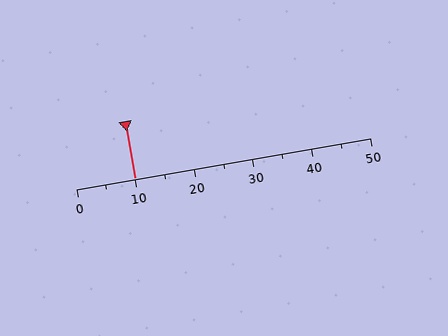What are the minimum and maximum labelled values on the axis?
The axis runs from 0 to 50.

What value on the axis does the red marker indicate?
The marker indicates approximately 10.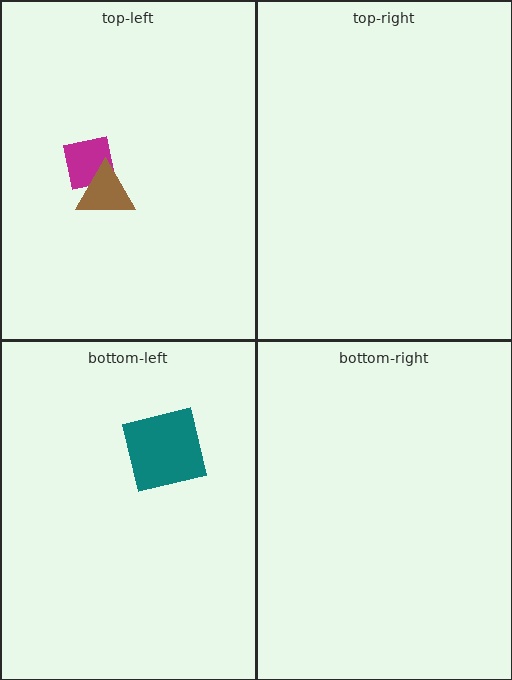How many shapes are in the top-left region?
2.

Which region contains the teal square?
The bottom-left region.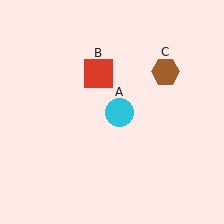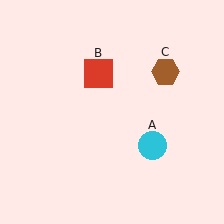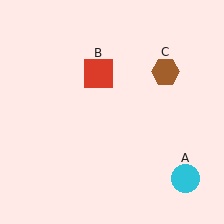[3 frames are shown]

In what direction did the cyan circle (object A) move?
The cyan circle (object A) moved down and to the right.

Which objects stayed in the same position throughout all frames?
Red square (object B) and brown hexagon (object C) remained stationary.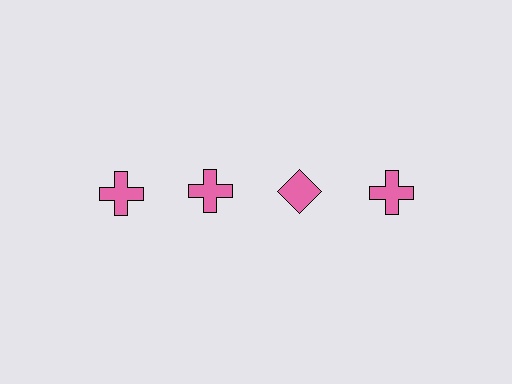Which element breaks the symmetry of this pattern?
The pink diamond in the top row, center column breaks the symmetry. All other shapes are pink crosses.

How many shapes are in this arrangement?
There are 4 shapes arranged in a grid pattern.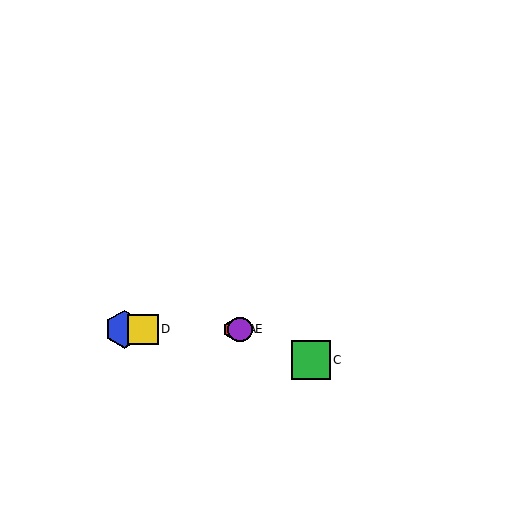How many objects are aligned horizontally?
4 objects (A, B, D, E) are aligned horizontally.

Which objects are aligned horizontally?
Objects A, B, D, E are aligned horizontally.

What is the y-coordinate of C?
Object C is at y≈360.